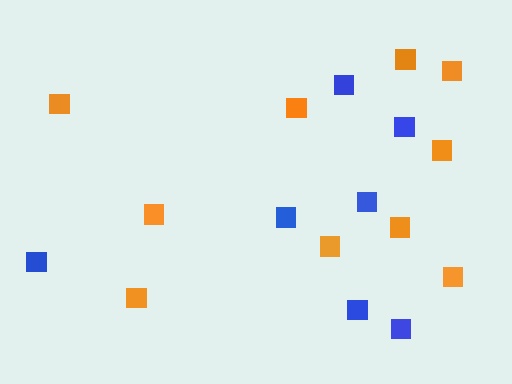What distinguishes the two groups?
There are 2 groups: one group of orange squares (10) and one group of blue squares (7).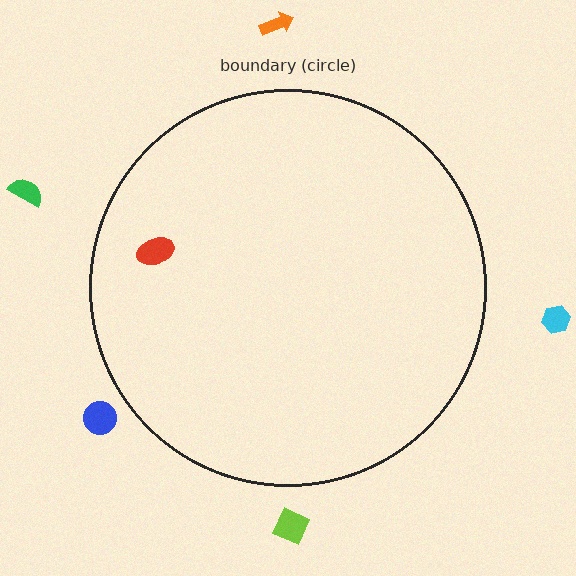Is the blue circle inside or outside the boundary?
Outside.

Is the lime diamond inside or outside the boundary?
Outside.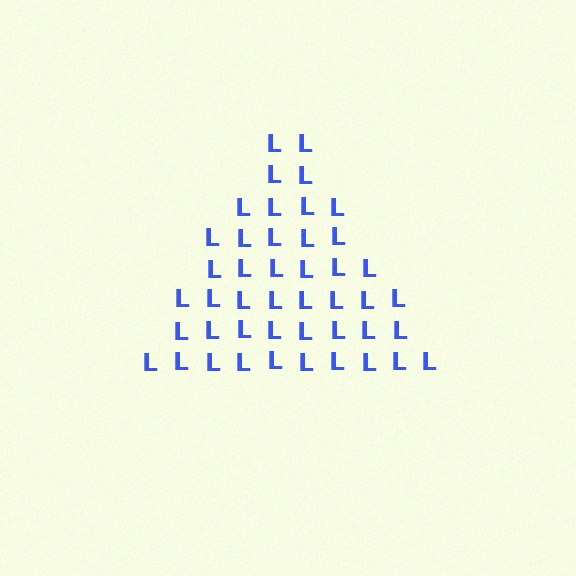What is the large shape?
The large shape is a triangle.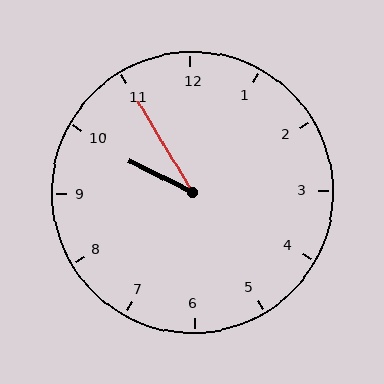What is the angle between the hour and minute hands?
Approximately 32 degrees.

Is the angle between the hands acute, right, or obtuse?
It is acute.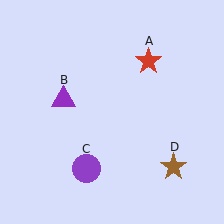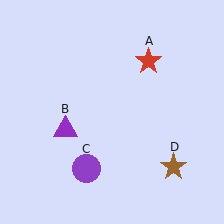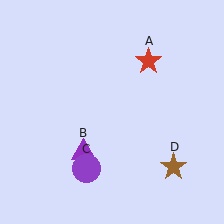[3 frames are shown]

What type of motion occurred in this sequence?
The purple triangle (object B) rotated counterclockwise around the center of the scene.